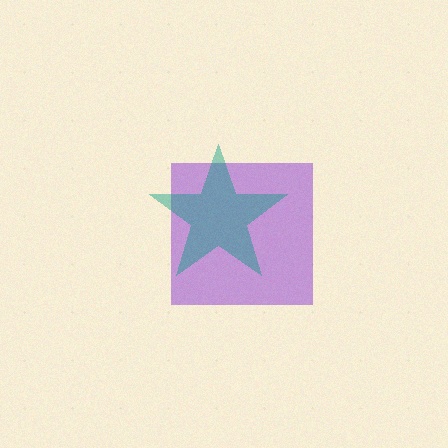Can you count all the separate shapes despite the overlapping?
Yes, there are 2 separate shapes.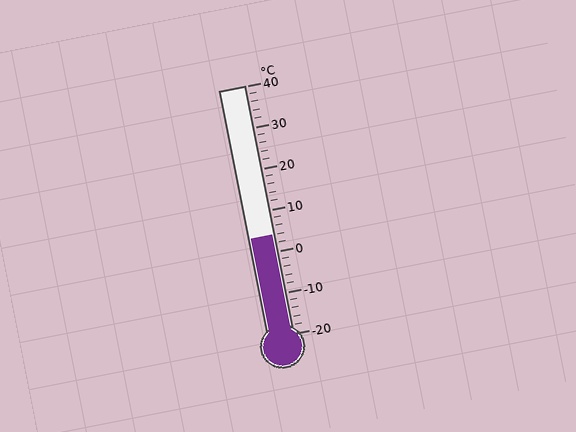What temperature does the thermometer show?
The thermometer shows approximately 4°C.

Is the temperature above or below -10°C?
The temperature is above -10°C.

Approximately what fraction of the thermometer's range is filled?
The thermometer is filled to approximately 40% of its range.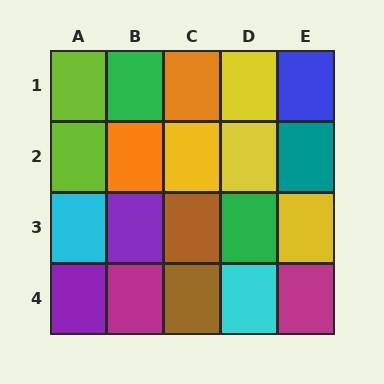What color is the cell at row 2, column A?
Lime.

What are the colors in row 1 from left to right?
Lime, green, orange, yellow, blue.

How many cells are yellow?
4 cells are yellow.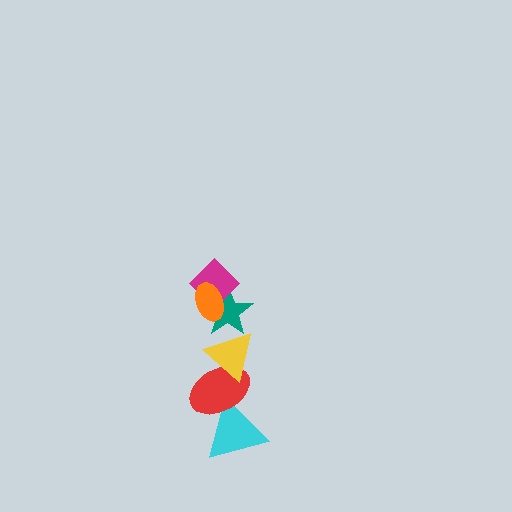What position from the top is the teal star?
The teal star is 3rd from the top.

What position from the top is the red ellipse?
The red ellipse is 5th from the top.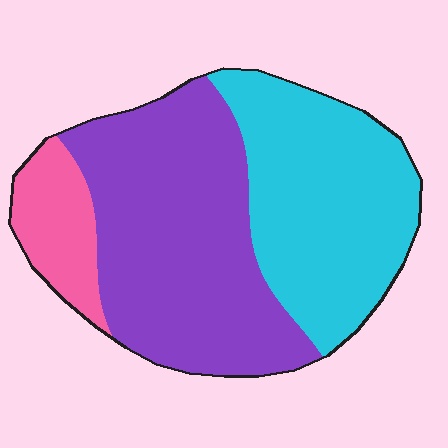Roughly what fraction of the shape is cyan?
Cyan takes up about two fifths (2/5) of the shape.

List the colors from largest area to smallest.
From largest to smallest: purple, cyan, pink.